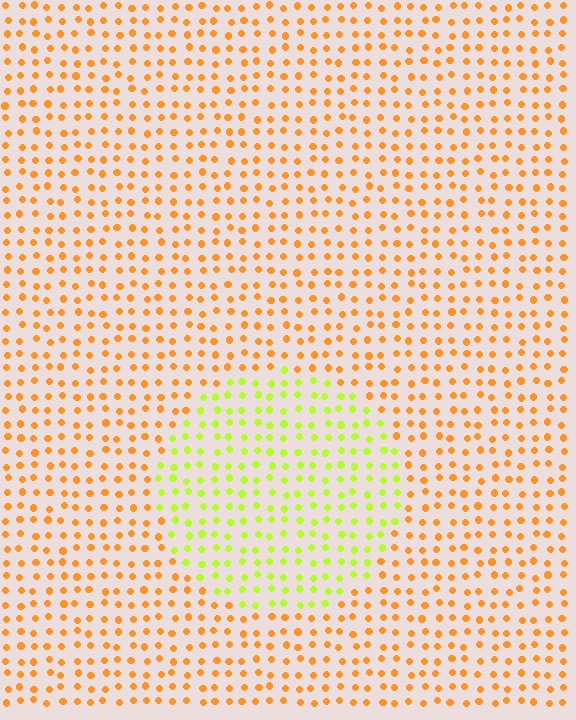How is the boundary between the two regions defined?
The boundary is defined purely by a slight shift in hue (about 52 degrees). Spacing, size, and orientation are identical on both sides.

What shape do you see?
I see a circle.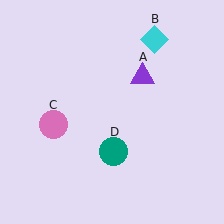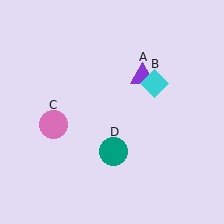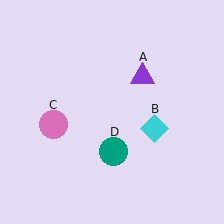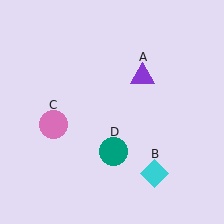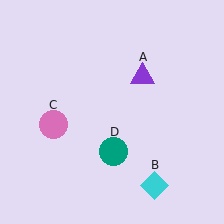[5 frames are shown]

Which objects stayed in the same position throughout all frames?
Purple triangle (object A) and pink circle (object C) and teal circle (object D) remained stationary.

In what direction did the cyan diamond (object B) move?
The cyan diamond (object B) moved down.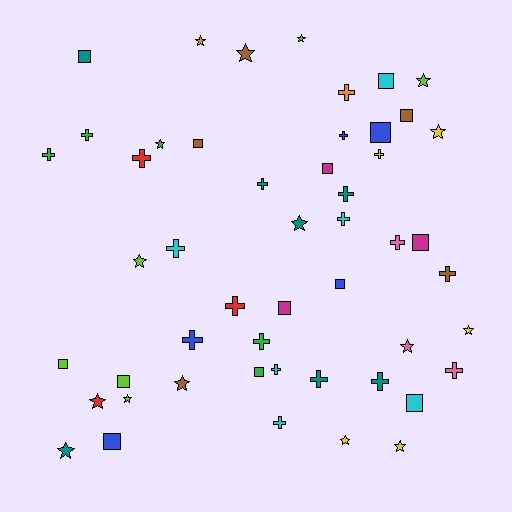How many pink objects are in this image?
There are 3 pink objects.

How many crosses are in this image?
There are 20 crosses.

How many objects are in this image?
There are 50 objects.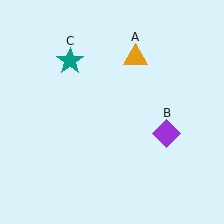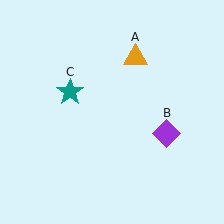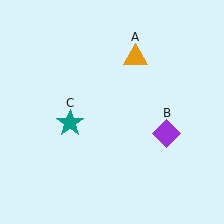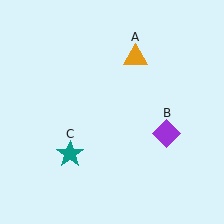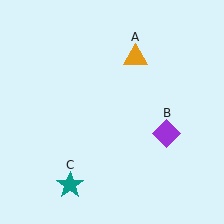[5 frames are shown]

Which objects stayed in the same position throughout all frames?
Orange triangle (object A) and purple diamond (object B) remained stationary.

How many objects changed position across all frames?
1 object changed position: teal star (object C).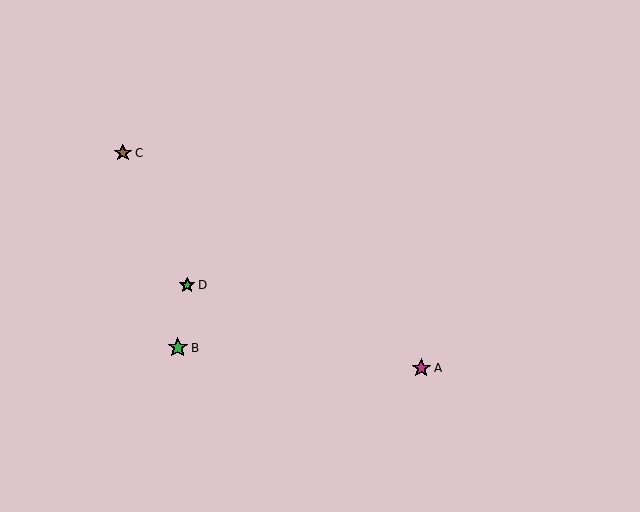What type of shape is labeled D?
Shape D is a green star.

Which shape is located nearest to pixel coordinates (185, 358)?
The green star (labeled B) at (178, 348) is nearest to that location.